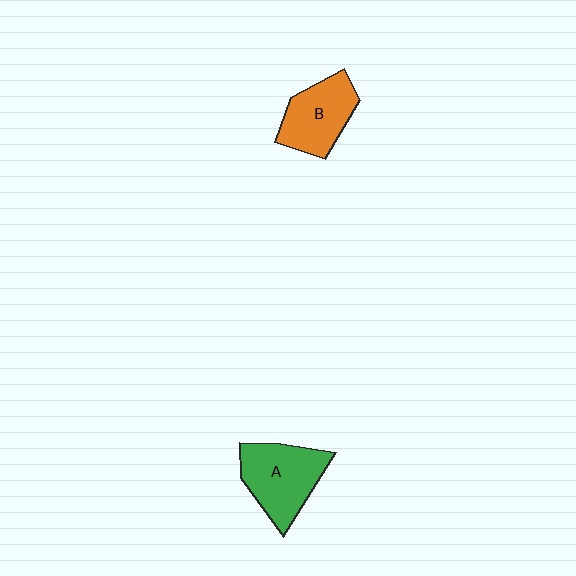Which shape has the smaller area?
Shape B (orange).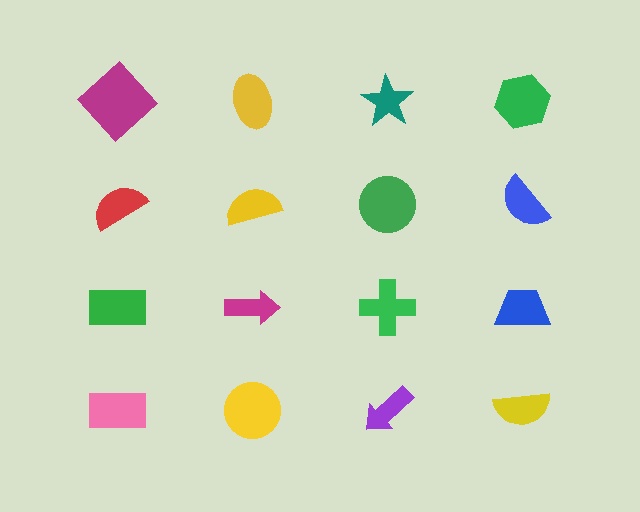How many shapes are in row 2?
4 shapes.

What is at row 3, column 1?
A green rectangle.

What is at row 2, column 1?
A red semicircle.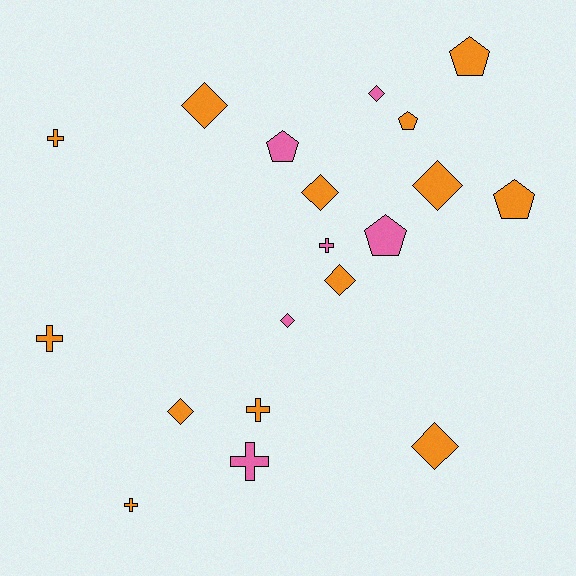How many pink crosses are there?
There are 2 pink crosses.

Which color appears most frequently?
Orange, with 13 objects.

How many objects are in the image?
There are 19 objects.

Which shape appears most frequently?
Diamond, with 8 objects.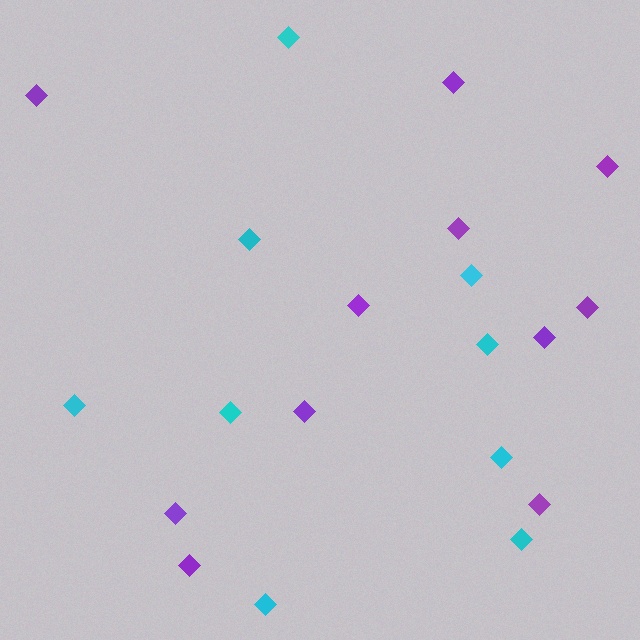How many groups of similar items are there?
There are 2 groups: one group of purple diamonds (11) and one group of cyan diamonds (9).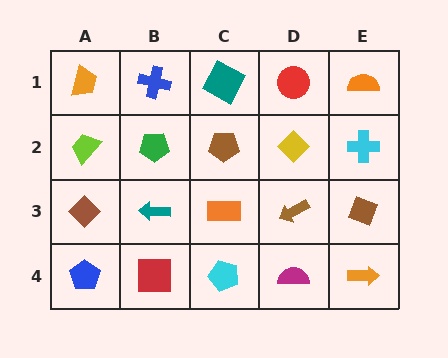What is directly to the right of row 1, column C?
A red circle.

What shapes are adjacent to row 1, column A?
A lime trapezoid (row 2, column A), a blue cross (row 1, column B).